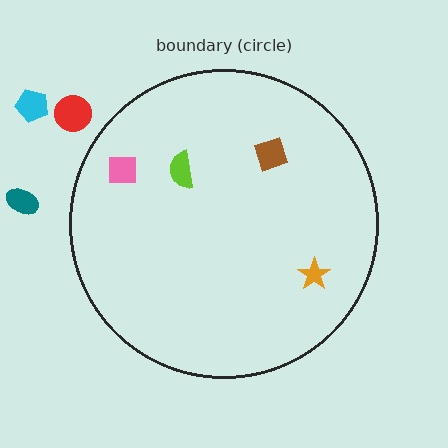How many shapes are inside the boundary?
4 inside, 3 outside.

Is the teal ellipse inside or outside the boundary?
Outside.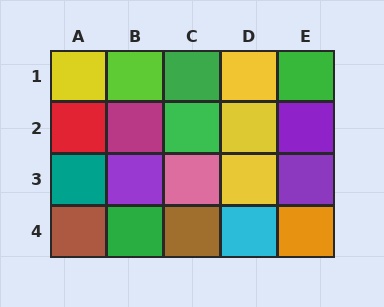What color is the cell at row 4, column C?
Brown.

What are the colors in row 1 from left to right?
Yellow, lime, green, yellow, green.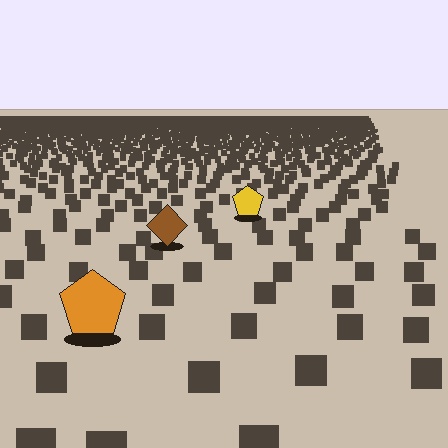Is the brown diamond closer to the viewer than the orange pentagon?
No. The orange pentagon is closer — you can tell from the texture gradient: the ground texture is coarser near it.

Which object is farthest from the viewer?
The yellow pentagon is farthest from the viewer. It appears smaller and the ground texture around it is denser.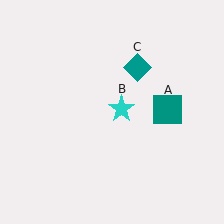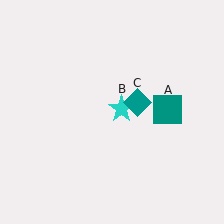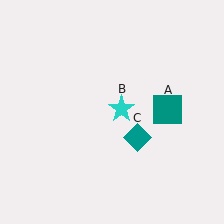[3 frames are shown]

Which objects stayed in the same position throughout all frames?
Teal square (object A) and cyan star (object B) remained stationary.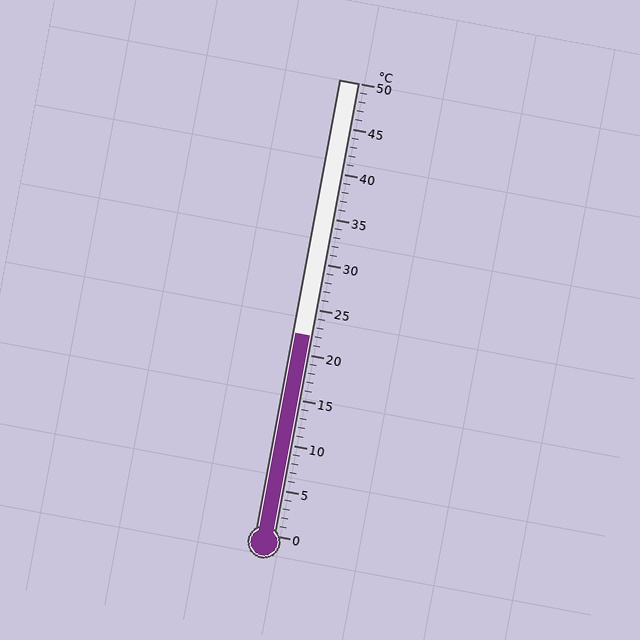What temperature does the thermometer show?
The thermometer shows approximately 22°C.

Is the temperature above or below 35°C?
The temperature is below 35°C.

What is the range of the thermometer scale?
The thermometer scale ranges from 0°C to 50°C.